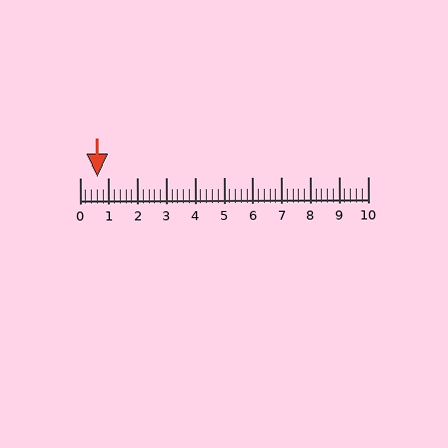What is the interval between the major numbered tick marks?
The major tick marks are spaced 1 units apart.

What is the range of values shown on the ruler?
The ruler shows values from 0 to 10.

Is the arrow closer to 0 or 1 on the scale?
The arrow is closer to 1.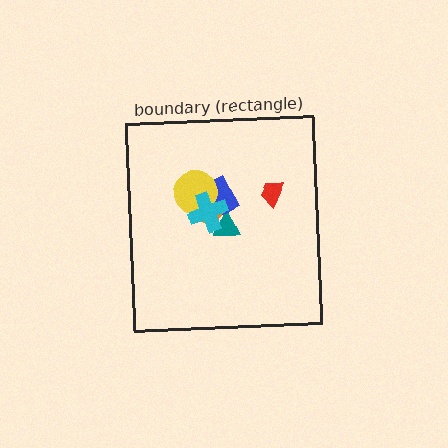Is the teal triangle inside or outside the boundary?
Inside.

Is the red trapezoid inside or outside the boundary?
Inside.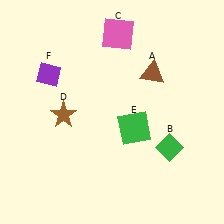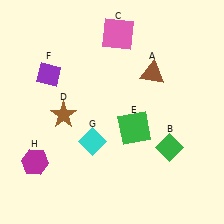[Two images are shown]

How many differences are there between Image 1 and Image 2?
There are 2 differences between the two images.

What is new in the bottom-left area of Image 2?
A cyan diamond (G) was added in the bottom-left area of Image 2.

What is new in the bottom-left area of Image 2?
A magenta hexagon (H) was added in the bottom-left area of Image 2.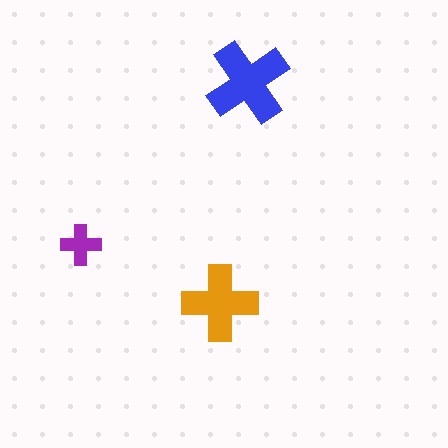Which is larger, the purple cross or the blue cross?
The blue one.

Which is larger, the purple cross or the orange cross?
The orange one.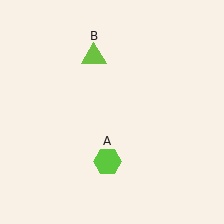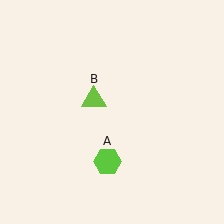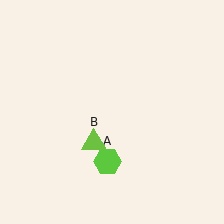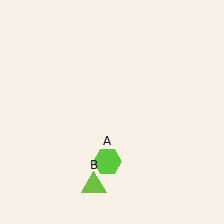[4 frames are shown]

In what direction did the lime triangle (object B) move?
The lime triangle (object B) moved down.